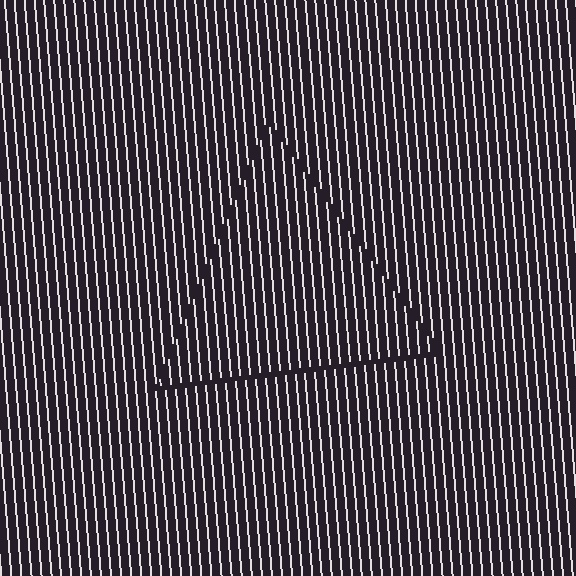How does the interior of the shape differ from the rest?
The interior of the shape contains the same grating, shifted by half a period — the contour is defined by the phase discontinuity where line-ends from the inner and outer gratings abut.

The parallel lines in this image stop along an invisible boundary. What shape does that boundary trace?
An illusory triangle. The interior of the shape contains the same grating, shifted by half a period — the contour is defined by the phase discontinuity where line-ends from the inner and outer gratings abut.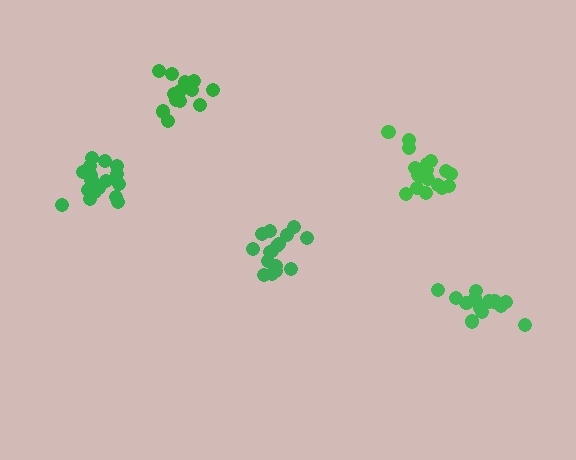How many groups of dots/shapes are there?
There are 5 groups.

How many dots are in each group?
Group 1: 18 dots, Group 2: 16 dots, Group 3: 18 dots, Group 4: 14 dots, Group 5: 14 dots (80 total).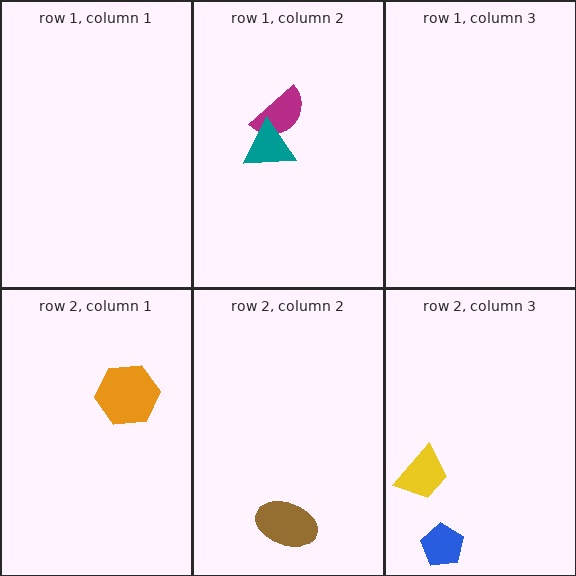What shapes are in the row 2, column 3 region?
The yellow trapezoid, the blue pentagon.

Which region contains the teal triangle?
The row 1, column 2 region.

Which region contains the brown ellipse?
The row 2, column 2 region.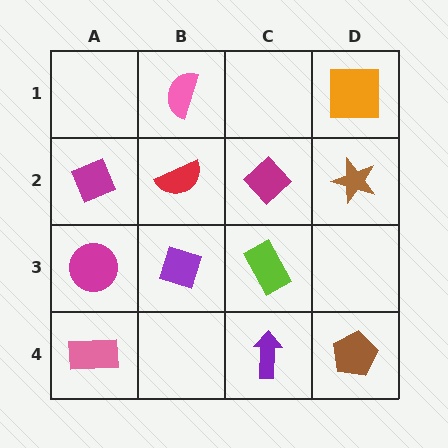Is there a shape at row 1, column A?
No, that cell is empty.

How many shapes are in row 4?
3 shapes.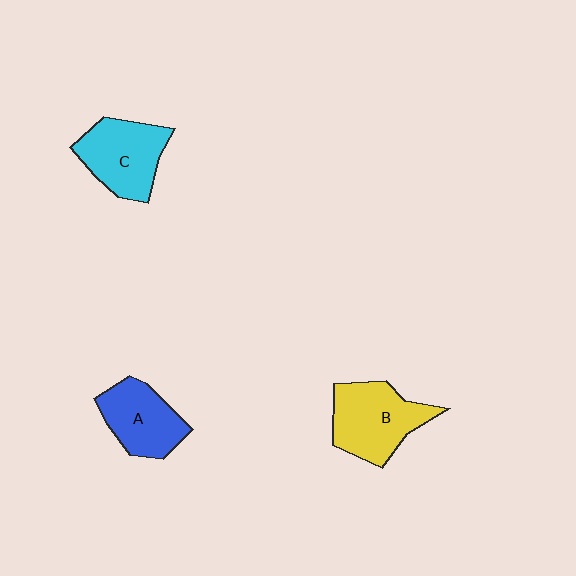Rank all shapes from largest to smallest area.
From largest to smallest: B (yellow), C (cyan), A (blue).